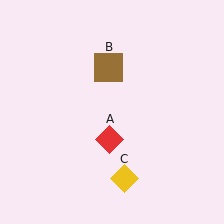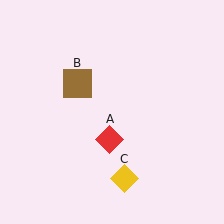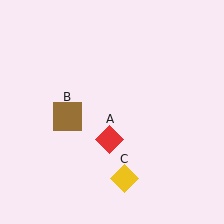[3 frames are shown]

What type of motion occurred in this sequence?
The brown square (object B) rotated counterclockwise around the center of the scene.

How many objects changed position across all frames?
1 object changed position: brown square (object B).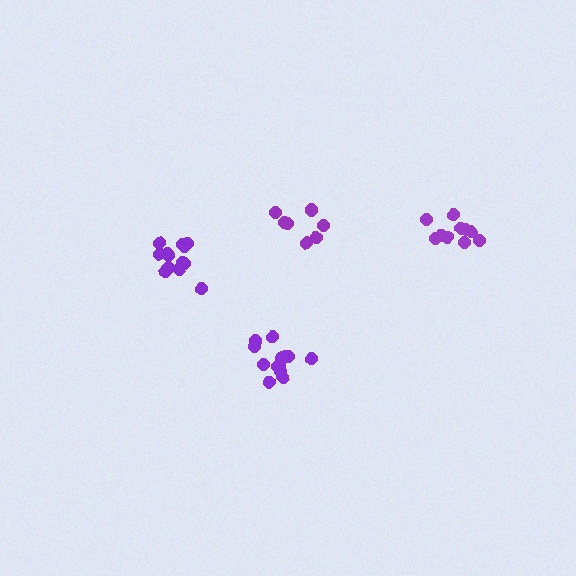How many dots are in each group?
Group 1: 7 dots, Group 2: 13 dots, Group 3: 10 dots, Group 4: 13 dots (43 total).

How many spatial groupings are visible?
There are 4 spatial groupings.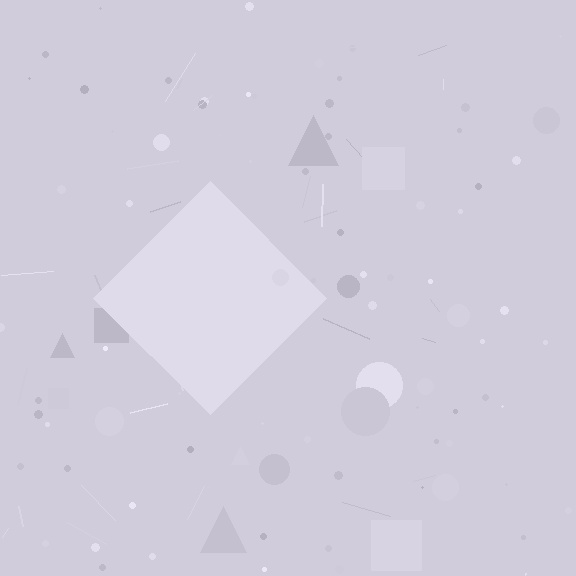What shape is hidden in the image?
A diamond is hidden in the image.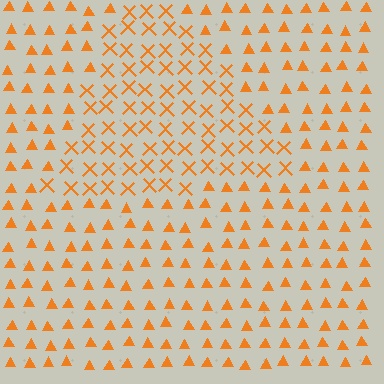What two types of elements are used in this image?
The image uses X marks inside the triangle region and triangles outside it.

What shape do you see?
I see a triangle.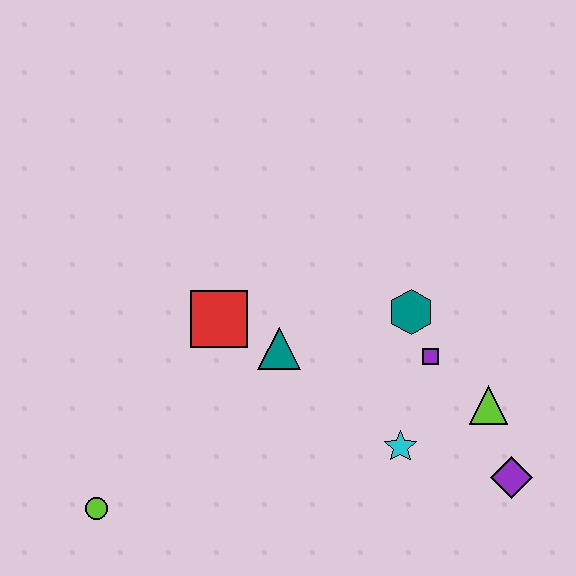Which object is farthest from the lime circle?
The purple diamond is farthest from the lime circle.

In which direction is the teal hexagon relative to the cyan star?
The teal hexagon is above the cyan star.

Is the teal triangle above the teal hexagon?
No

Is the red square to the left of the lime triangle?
Yes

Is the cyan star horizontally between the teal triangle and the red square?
No